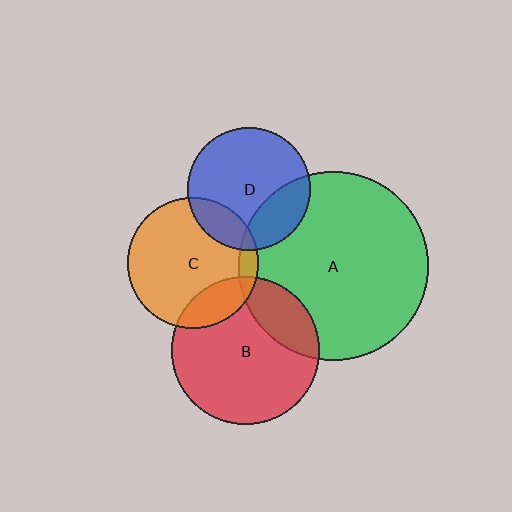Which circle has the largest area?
Circle A (green).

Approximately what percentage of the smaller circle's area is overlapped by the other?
Approximately 10%.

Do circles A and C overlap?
Yes.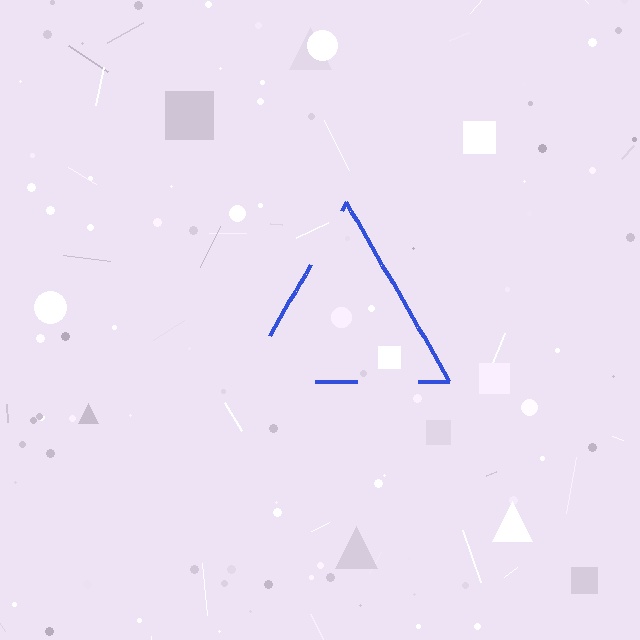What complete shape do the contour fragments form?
The contour fragments form a triangle.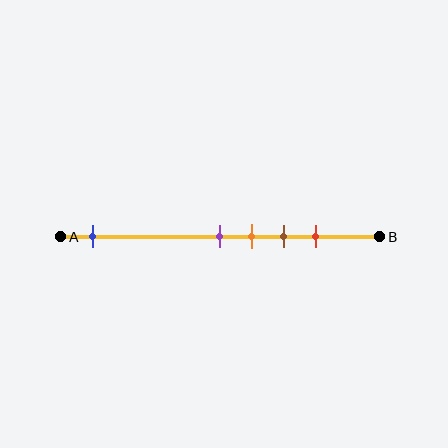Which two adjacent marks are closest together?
The purple and orange marks are the closest adjacent pair.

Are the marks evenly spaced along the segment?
No, the marks are not evenly spaced.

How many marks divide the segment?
There are 5 marks dividing the segment.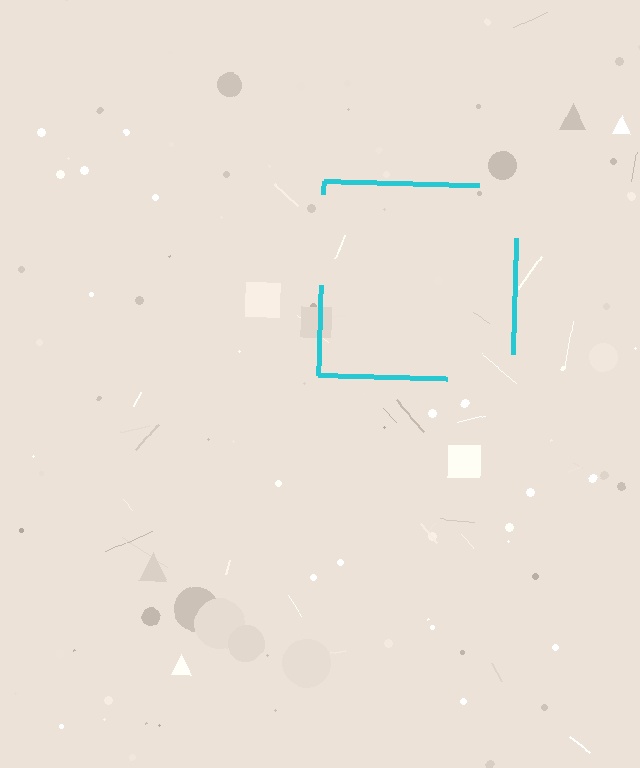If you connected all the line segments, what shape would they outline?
They would outline a square.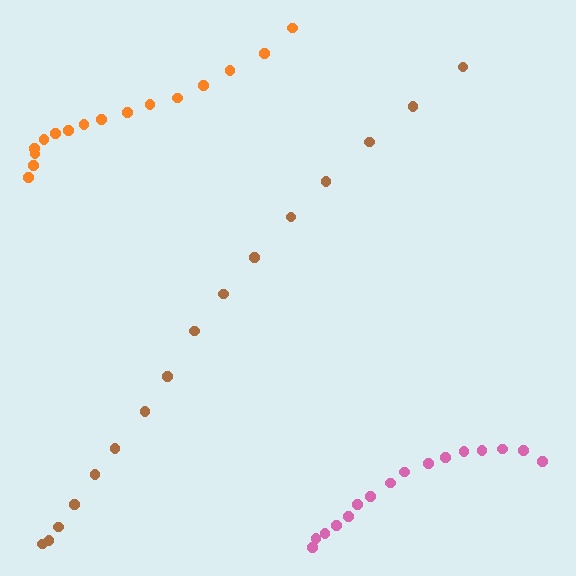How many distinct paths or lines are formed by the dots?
There are 3 distinct paths.